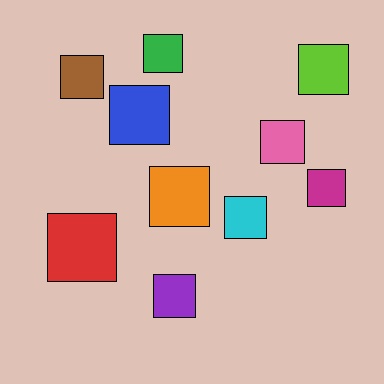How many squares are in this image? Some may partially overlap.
There are 10 squares.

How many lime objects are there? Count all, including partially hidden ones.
There is 1 lime object.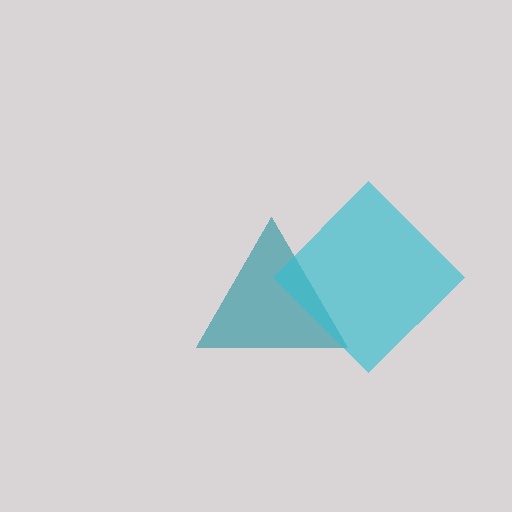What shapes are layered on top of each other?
The layered shapes are: a teal triangle, a cyan diamond.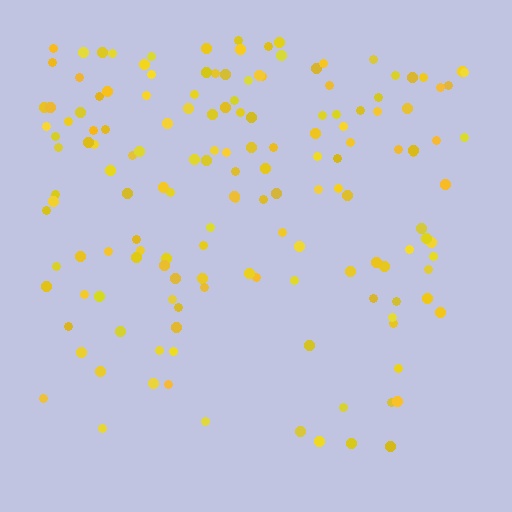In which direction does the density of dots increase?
From bottom to top, with the top side densest.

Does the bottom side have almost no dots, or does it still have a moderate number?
Still a moderate number, just noticeably fewer than the top.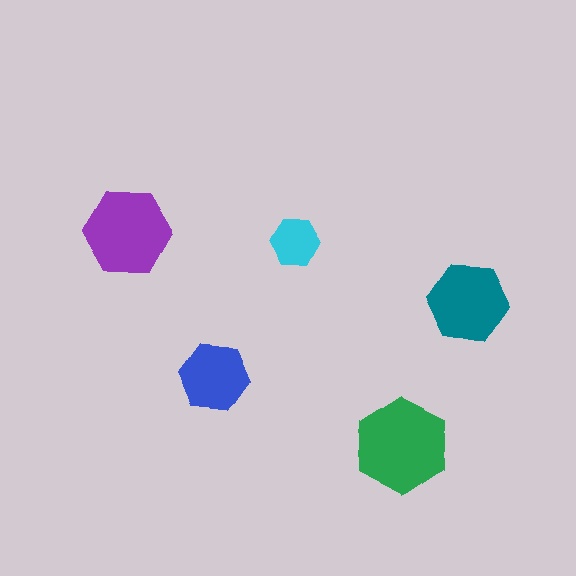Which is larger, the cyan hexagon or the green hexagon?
The green one.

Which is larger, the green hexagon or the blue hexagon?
The green one.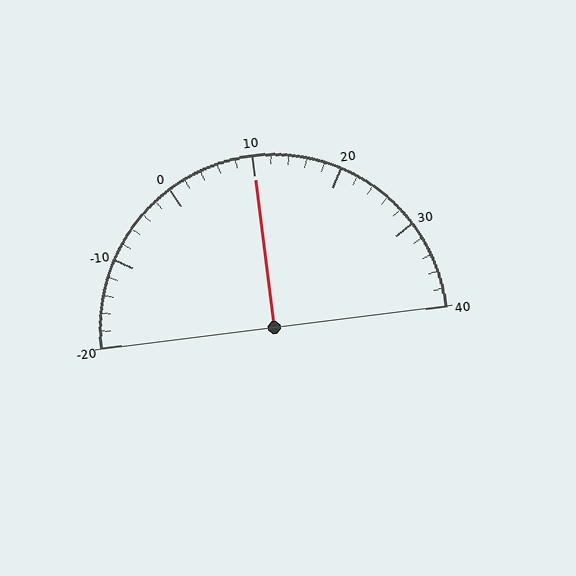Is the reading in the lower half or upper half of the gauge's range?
The reading is in the upper half of the range (-20 to 40).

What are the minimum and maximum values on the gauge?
The gauge ranges from -20 to 40.